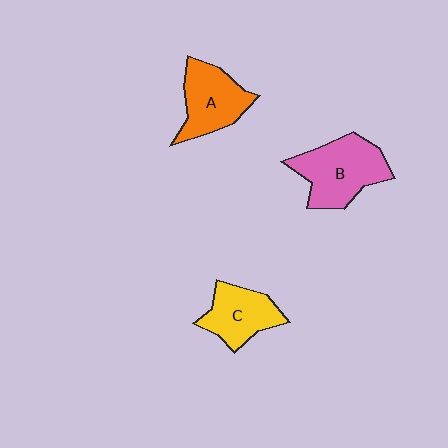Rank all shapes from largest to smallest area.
From largest to smallest: B (pink), A (orange), C (yellow).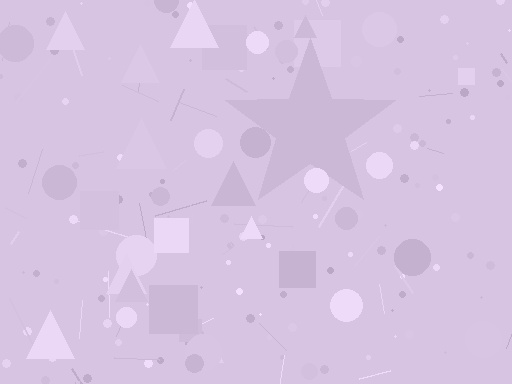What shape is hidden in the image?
A star is hidden in the image.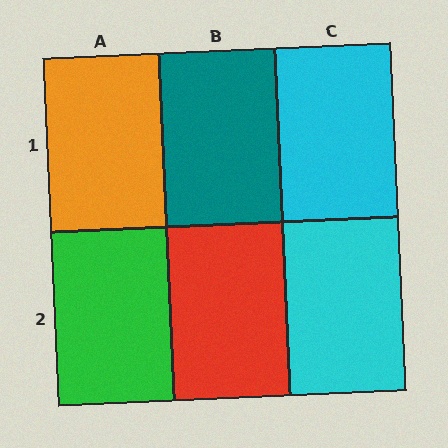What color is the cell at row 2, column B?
Red.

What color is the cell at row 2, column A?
Green.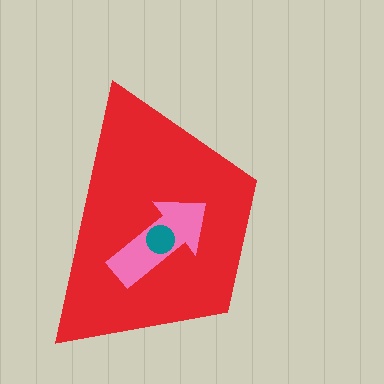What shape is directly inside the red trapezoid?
The pink arrow.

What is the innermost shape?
The teal circle.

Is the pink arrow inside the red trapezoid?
Yes.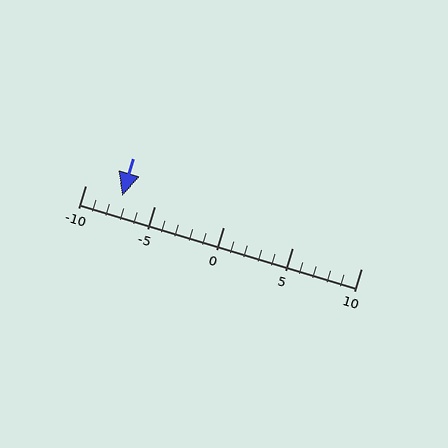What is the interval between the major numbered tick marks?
The major tick marks are spaced 5 units apart.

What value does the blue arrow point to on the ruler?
The blue arrow points to approximately -7.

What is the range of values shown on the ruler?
The ruler shows values from -10 to 10.